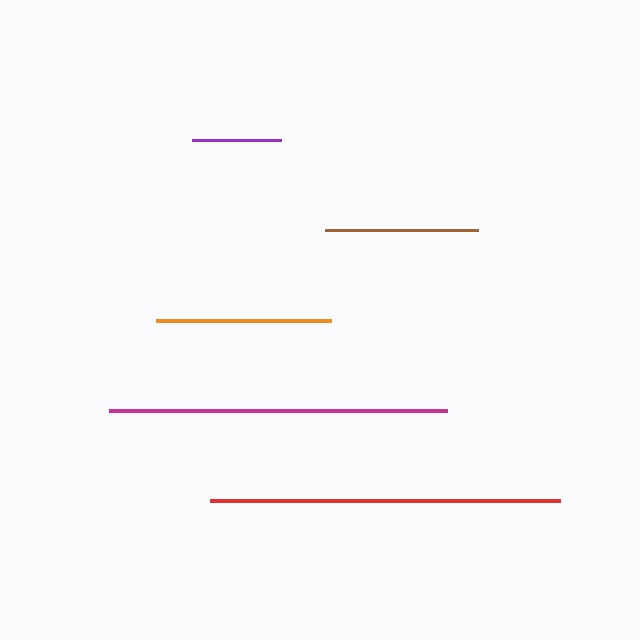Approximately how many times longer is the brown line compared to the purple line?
The brown line is approximately 1.7 times the length of the purple line.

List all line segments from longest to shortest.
From longest to shortest: red, magenta, orange, brown, purple.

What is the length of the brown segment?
The brown segment is approximately 154 pixels long.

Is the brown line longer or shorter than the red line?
The red line is longer than the brown line.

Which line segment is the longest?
The red line is the longest at approximately 350 pixels.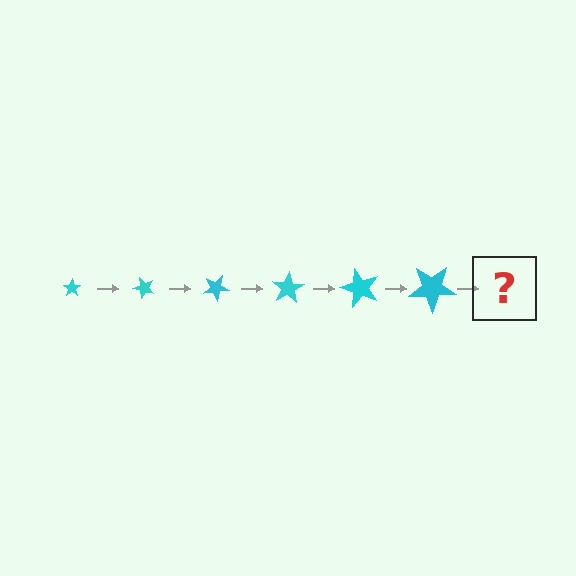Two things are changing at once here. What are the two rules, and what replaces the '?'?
The two rules are that the star grows larger each step and it rotates 50 degrees each step. The '?' should be a star, larger than the previous one and rotated 300 degrees from the start.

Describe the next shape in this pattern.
It should be a star, larger than the previous one and rotated 300 degrees from the start.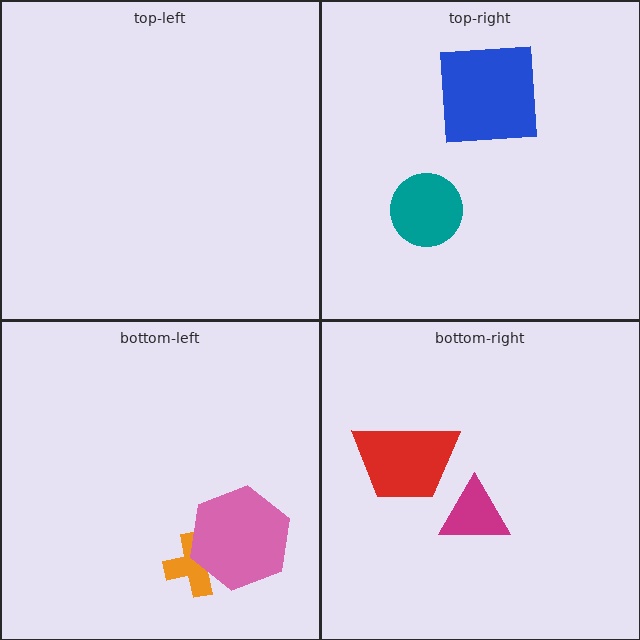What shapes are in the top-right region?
The teal circle, the blue square.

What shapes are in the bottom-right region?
The magenta triangle, the red trapezoid.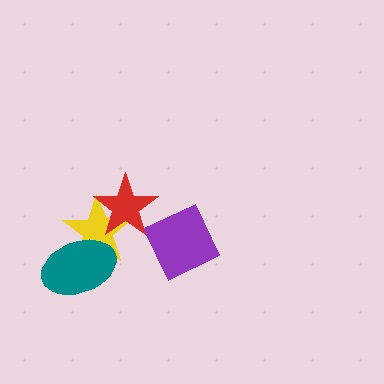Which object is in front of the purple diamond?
The red star is in front of the purple diamond.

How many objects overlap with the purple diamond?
1 object overlaps with the purple diamond.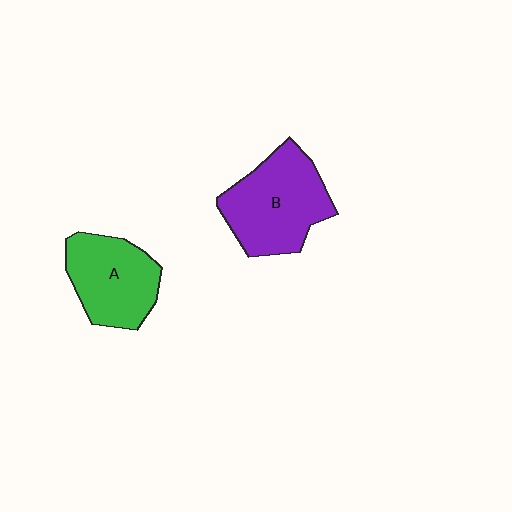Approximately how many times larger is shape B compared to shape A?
Approximately 1.2 times.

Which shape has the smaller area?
Shape A (green).